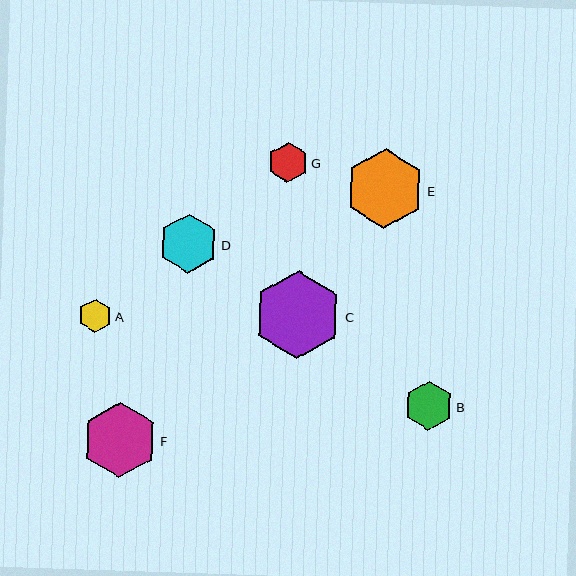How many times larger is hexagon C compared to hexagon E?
Hexagon C is approximately 1.1 times the size of hexagon E.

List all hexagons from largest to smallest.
From largest to smallest: C, E, F, D, B, G, A.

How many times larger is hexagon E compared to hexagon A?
Hexagon E is approximately 2.4 times the size of hexagon A.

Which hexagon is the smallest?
Hexagon A is the smallest with a size of approximately 33 pixels.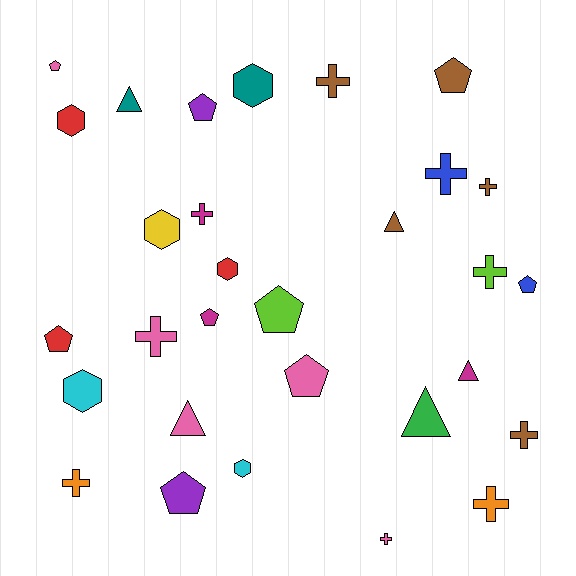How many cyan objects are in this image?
There are 2 cyan objects.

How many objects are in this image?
There are 30 objects.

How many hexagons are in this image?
There are 6 hexagons.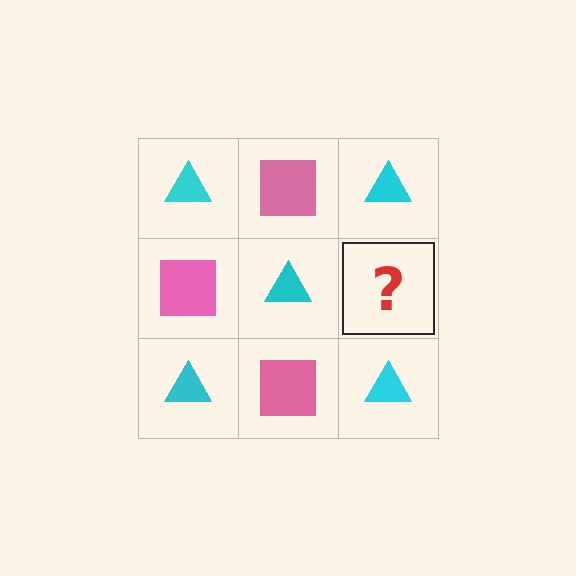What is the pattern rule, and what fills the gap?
The rule is that it alternates cyan triangle and pink square in a checkerboard pattern. The gap should be filled with a pink square.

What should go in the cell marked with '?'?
The missing cell should contain a pink square.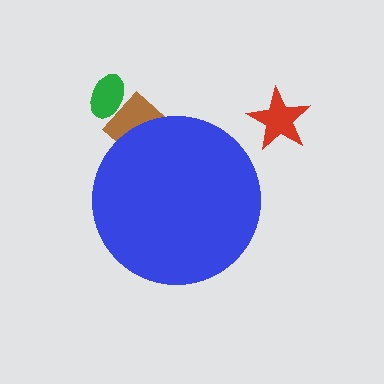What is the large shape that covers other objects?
A blue circle.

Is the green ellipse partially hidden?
No, the green ellipse is fully visible.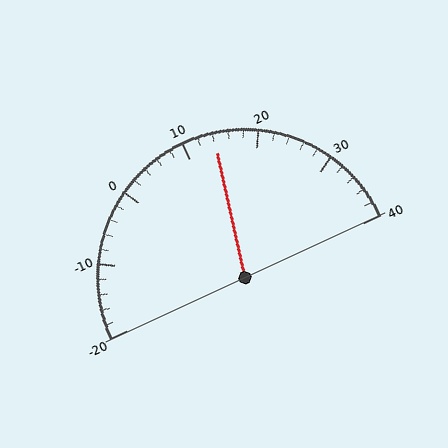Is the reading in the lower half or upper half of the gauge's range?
The reading is in the upper half of the range (-20 to 40).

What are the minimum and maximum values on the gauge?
The gauge ranges from -20 to 40.